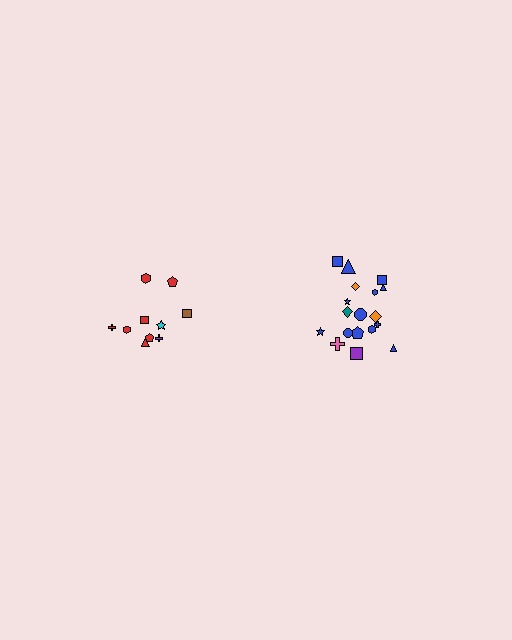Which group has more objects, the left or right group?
The right group.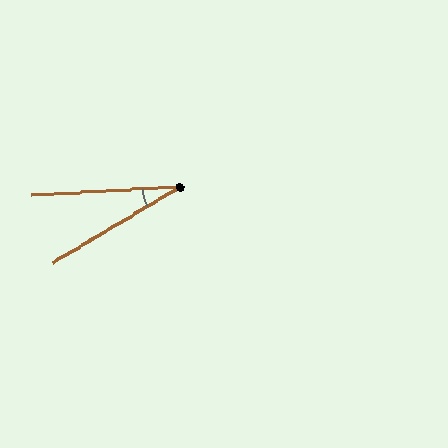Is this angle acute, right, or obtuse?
It is acute.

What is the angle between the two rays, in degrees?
Approximately 27 degrees.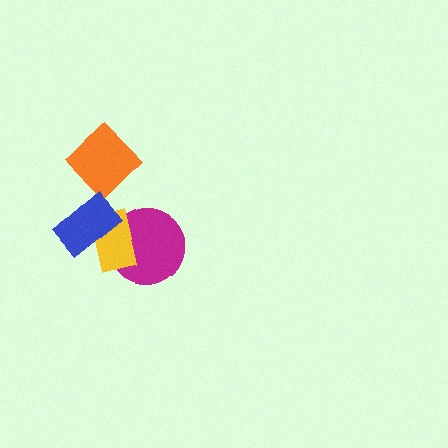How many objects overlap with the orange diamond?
0 objects overlap with the orange diamond.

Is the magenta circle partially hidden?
Yes, it is partially covered by another shape.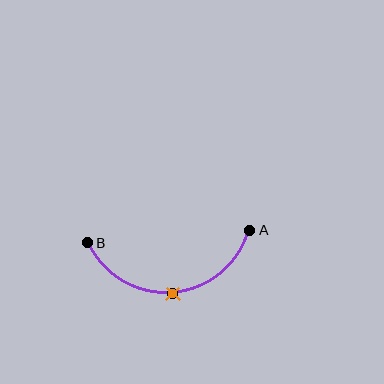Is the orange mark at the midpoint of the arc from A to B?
Yes. The orange mark lies on the arc at equal arc-length from both A and B — it is the arc midpoint.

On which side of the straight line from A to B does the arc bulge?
The arc bulges below the straight line connecting A and B.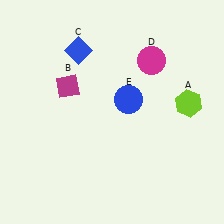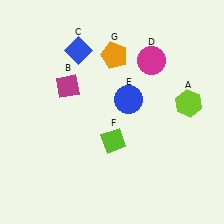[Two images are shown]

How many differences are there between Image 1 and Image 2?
There are 2 differences between the two images.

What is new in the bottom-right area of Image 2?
A lime diamond (F) was added in the bottom-right area of Image 2.